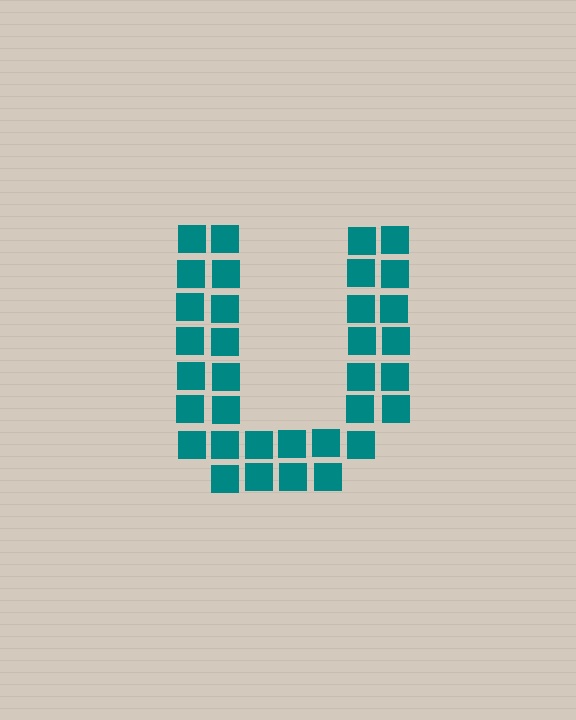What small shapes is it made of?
It is made of small squares.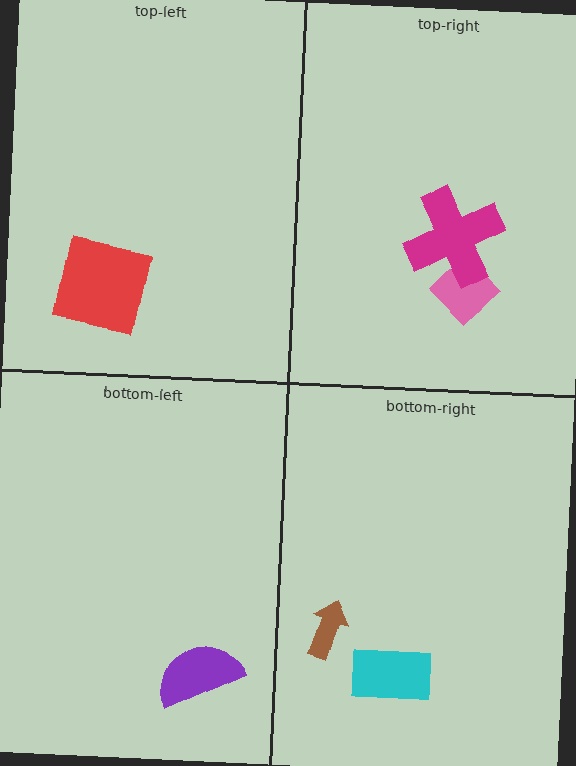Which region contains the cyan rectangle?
The bottom-right region.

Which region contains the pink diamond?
The top-right region.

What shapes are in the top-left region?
The red square.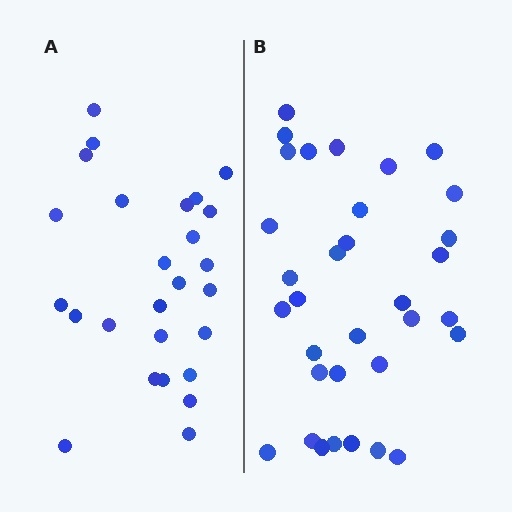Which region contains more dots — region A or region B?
Region B (the right region) has more dots.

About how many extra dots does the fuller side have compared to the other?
Region B has roughly 8 or so more dots than region A.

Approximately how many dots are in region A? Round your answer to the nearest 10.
About 30 dots. (The exact count is 26, which rounds to 30.)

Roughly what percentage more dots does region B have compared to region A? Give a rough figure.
About 25% more.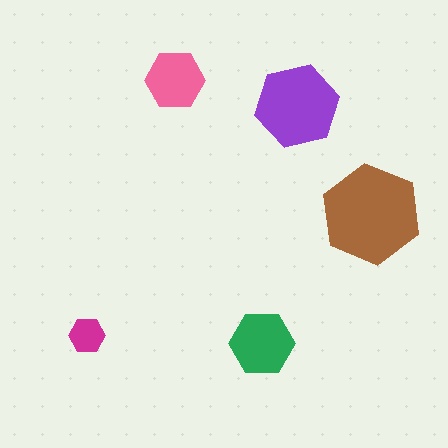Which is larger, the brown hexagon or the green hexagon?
The brown one.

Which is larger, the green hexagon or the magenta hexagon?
The green one.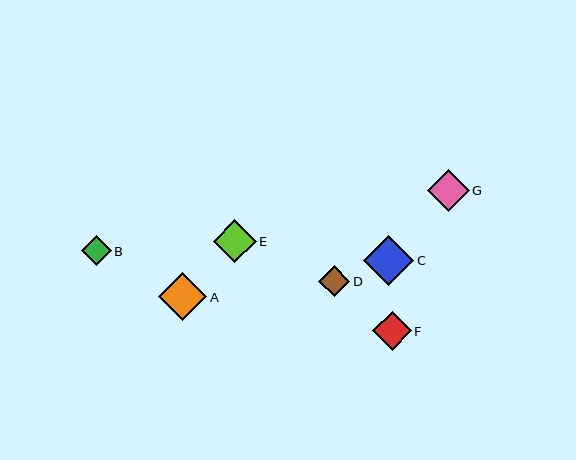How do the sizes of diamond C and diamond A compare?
Diamond C and diamond A are approximately the same size.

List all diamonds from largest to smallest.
From largest to smallest: C, A, E, G, F, D, B.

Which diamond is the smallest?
Diamond B is the smallest with a size of approximately 30 pixels.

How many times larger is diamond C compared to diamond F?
Diamond C is approximately 1.3 times the size of diamond F.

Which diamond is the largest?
Diamond C is the largest with a size of approximately 50 pixels.